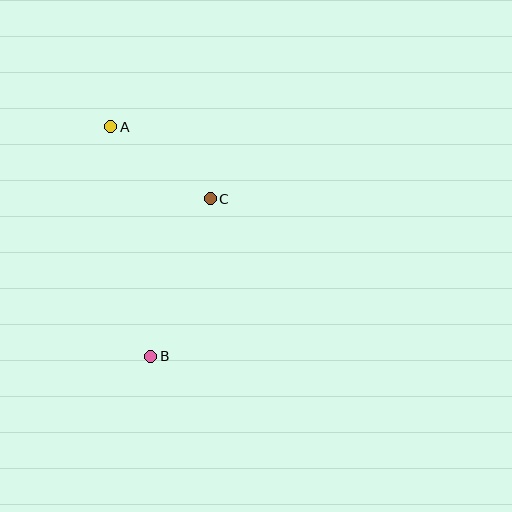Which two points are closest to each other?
Points A and C are closest to each other.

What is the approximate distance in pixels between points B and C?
The distance between B and C is approximately 168 pixels.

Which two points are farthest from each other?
Points A and B are farthest from each other.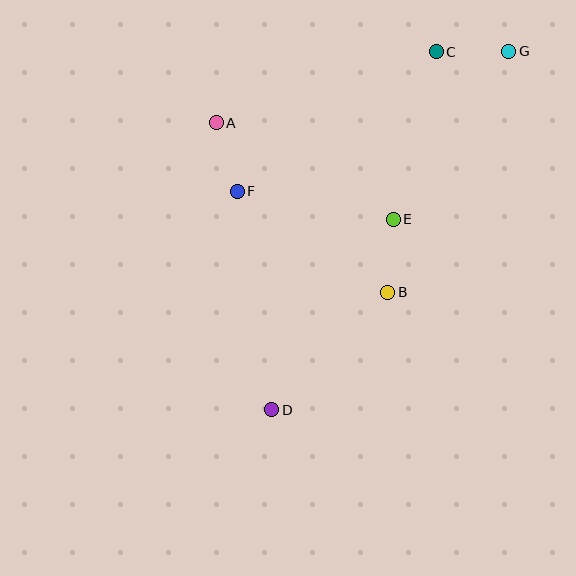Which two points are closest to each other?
Points A and F are closest to each other.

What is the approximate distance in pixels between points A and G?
The distance between A and G is approximately 301 pixels.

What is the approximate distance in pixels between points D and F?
The distance between D and F is approximately 221 pixels.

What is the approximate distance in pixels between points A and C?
The distance between A and C is approximately 231 pixels.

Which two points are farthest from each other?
Points D and G are farthest from each other.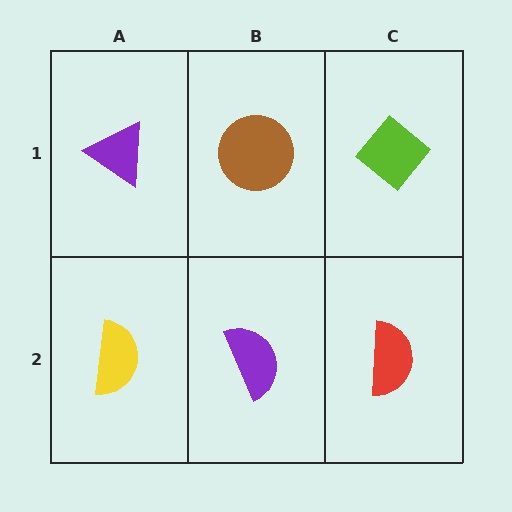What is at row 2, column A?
A yellow semicircle.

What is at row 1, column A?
A purple triangle.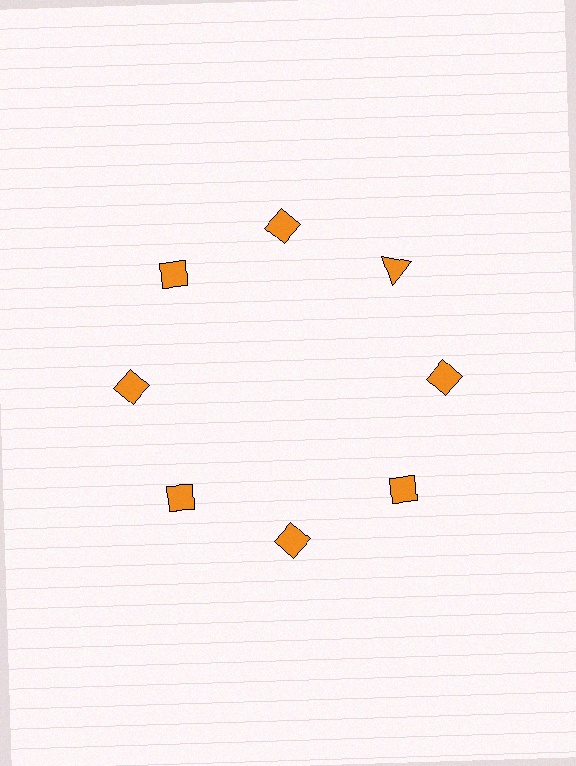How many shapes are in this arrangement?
There are 8 shapes arranged in a ring pattern.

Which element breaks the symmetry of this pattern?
The orange triangle at roughly the 2 o'clock position breaks the symmetry. All other shapes are orange diamonds.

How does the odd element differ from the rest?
It has a different shape: triangle instead of diamond.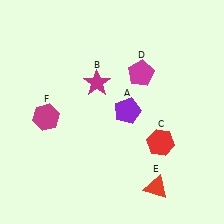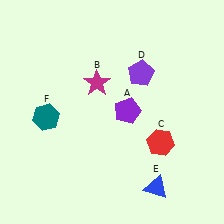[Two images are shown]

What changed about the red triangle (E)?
In Image 1, E is red. In Image 2, it changed to blue.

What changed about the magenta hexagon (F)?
In Image 1, F is magenta. In Image 2, it changed to teal.